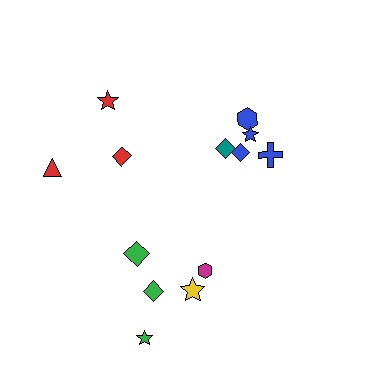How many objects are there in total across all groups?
There are 13 objects.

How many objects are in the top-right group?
There are 5 objects.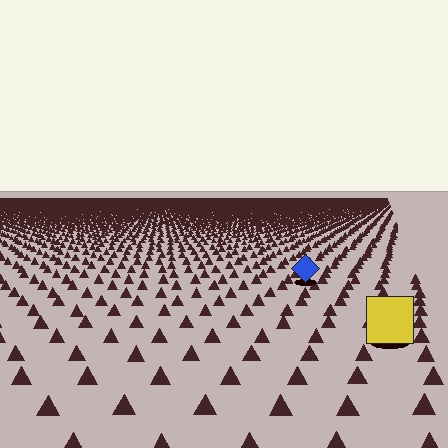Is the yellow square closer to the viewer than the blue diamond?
Yes. The yellow square is closer — you can tell from the texture gradient: the ground texture is coarser near it.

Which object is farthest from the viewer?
The blue diamond is farthest from the viewer. It appears smaller and the ground texture around it is denser.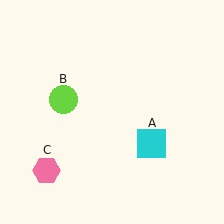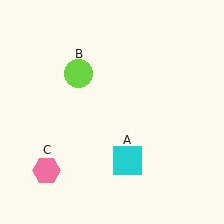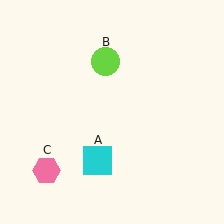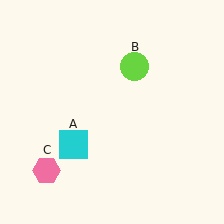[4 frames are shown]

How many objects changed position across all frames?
2 objects changed position: cyan square (object A), lime circle (object B).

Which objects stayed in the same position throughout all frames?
Pink hexagon (object C) remained stationary.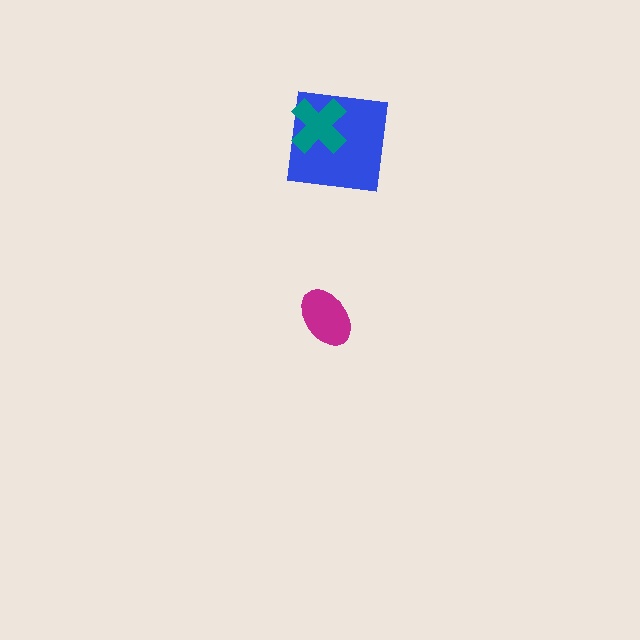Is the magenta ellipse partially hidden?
No, no other shape covers it.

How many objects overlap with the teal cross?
1 object overlaps with the teal cross.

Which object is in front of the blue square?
The teal cross is in front of the blue square.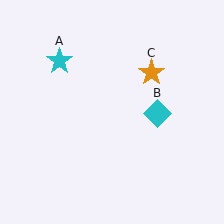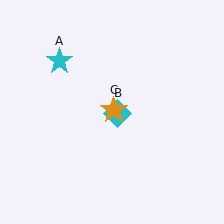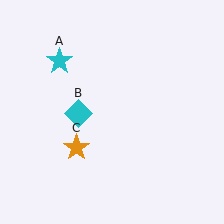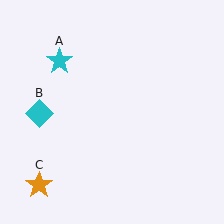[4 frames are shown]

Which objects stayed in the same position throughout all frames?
Cyan star (object A) remained stationary.